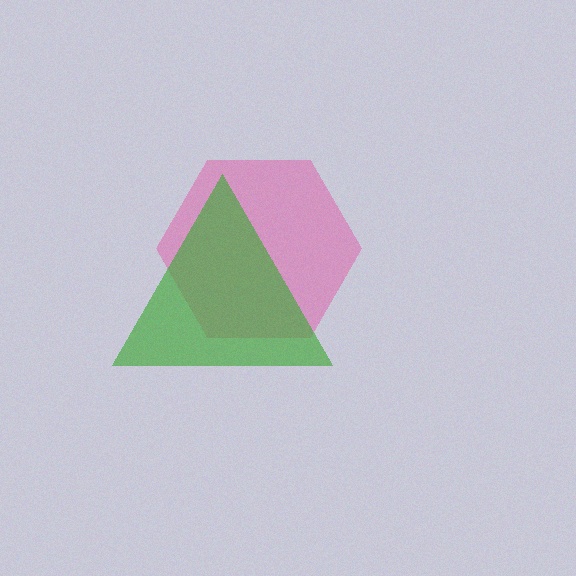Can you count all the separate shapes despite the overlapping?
Yes, there are 2 separate shapes.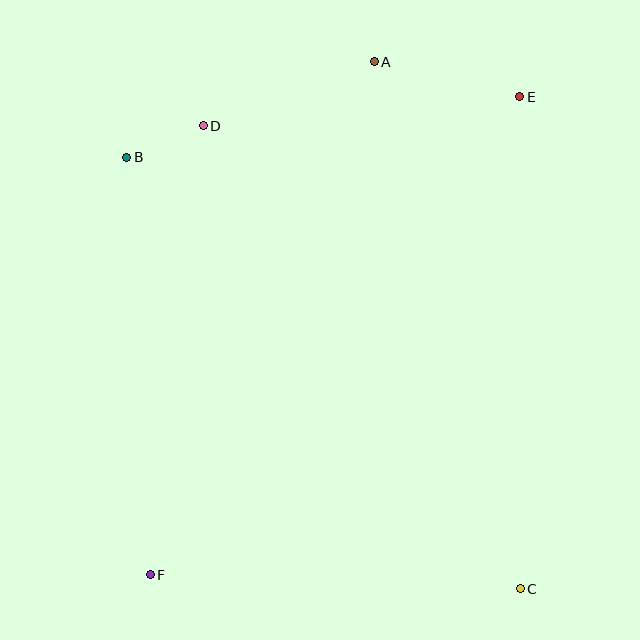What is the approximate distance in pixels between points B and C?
The distance between B and C is approximately 585 pixels.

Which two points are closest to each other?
Points B and D are closest to each other.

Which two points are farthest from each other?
Points E and F are farthest from each other.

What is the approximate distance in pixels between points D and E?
The distance between D and E is approximately 318 pixels.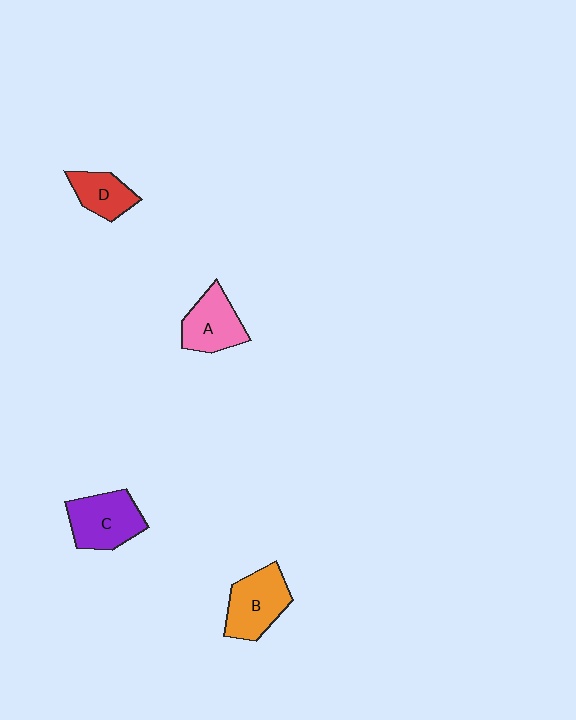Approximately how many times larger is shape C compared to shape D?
Approximately 1.6 times.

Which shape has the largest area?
Shape C (purple).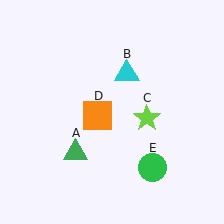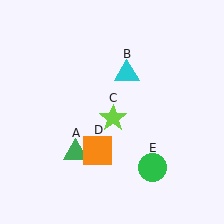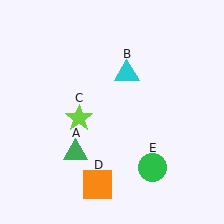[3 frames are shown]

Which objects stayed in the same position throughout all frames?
Green triangle (object A) and cyan triangle (object B) and green circle (object E) remained stationary.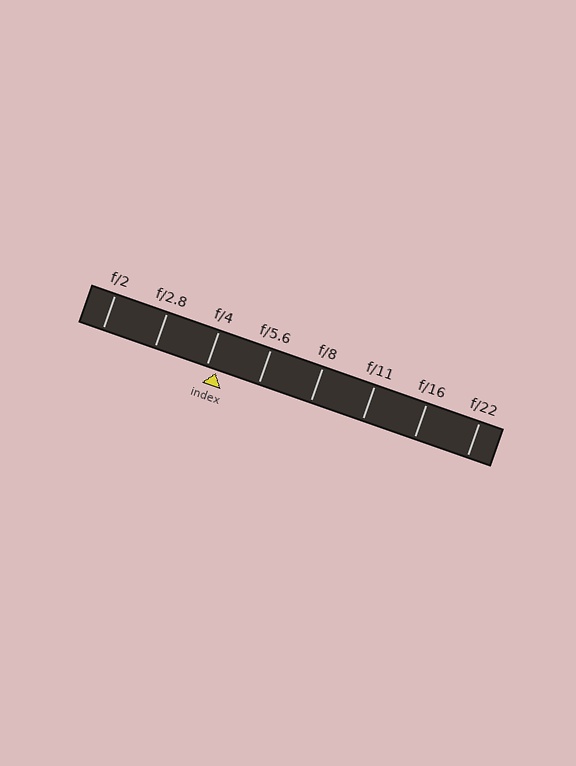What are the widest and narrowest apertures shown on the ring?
The widest aperture shown is f/2 and the narrowest is f/22.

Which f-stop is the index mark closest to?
The index mark is closest to f/4.